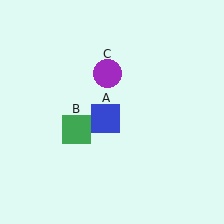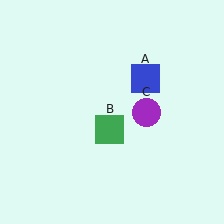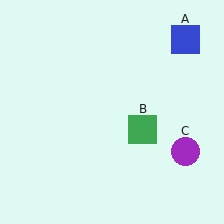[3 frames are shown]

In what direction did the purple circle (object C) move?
The purple circle (object C) moved down and to the right.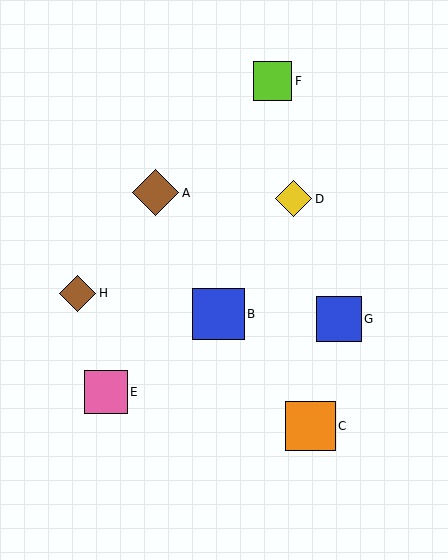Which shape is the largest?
The blue square (labeled B) is the largest.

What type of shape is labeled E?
Shape E is a pink square.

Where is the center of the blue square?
The center of the blue square is at (219, 314).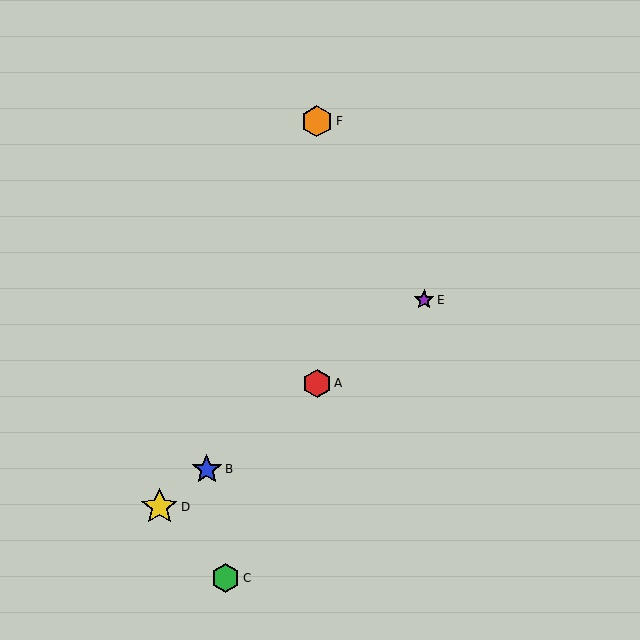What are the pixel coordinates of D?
Object D is at (159, 507).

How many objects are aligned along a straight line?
4 objects (A, B, D, E) are aligned along a straight line.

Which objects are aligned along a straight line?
Objects A, B, D, E are aligned along a straight line.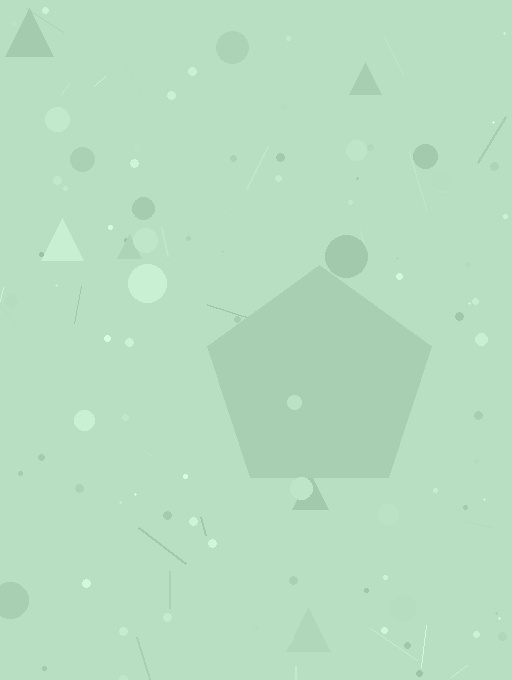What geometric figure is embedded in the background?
A pentagon is embedded in the background.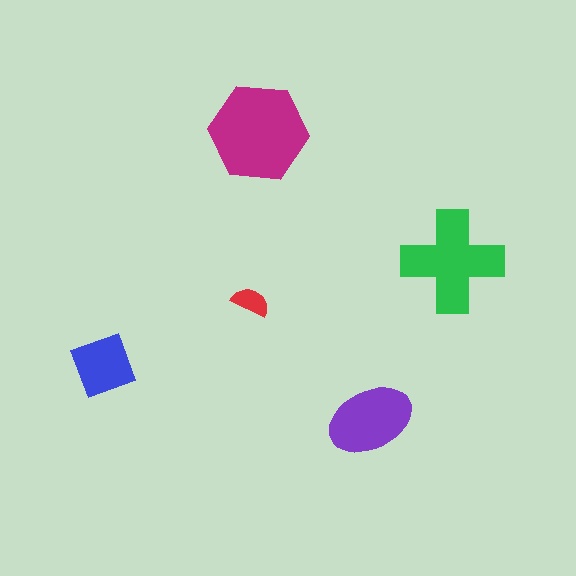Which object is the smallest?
The red semicircle.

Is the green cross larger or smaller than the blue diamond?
Larger.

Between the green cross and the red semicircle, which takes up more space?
The green cross.